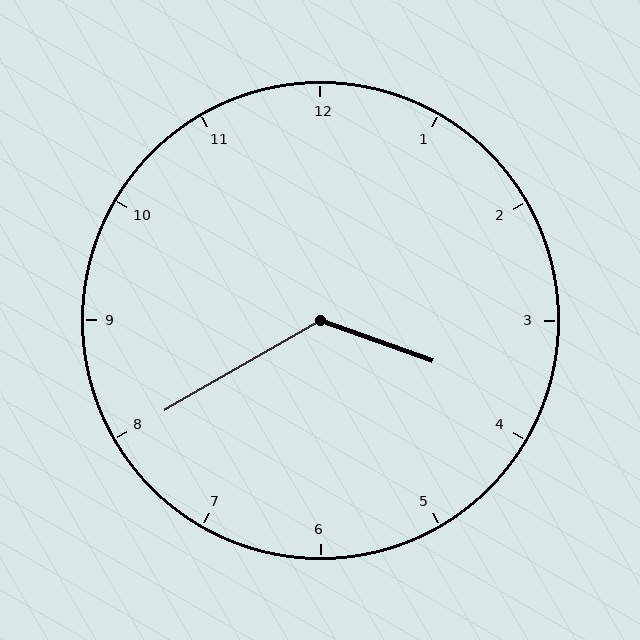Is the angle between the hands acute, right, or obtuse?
It is obtuse.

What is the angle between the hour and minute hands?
Approximately 130 degrees.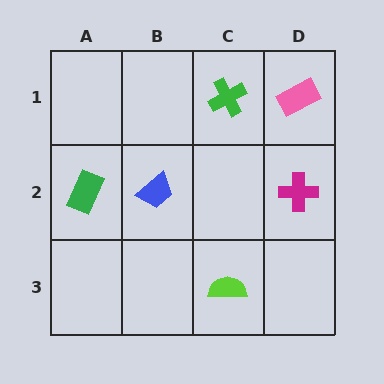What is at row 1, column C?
A green cross.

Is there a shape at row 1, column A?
No, that cell is empty.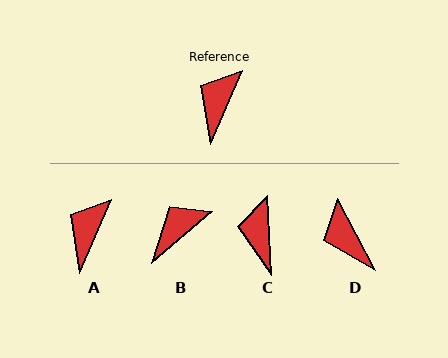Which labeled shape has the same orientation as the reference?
A.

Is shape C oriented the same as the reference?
No, it is off by about 26 degrees.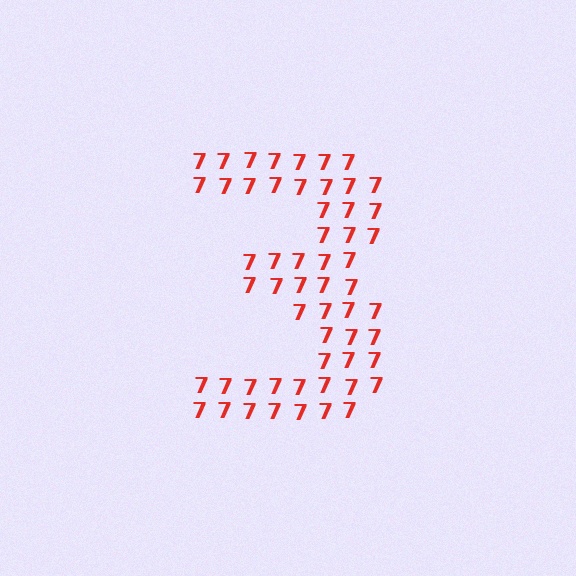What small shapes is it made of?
It is made of small digit 7's.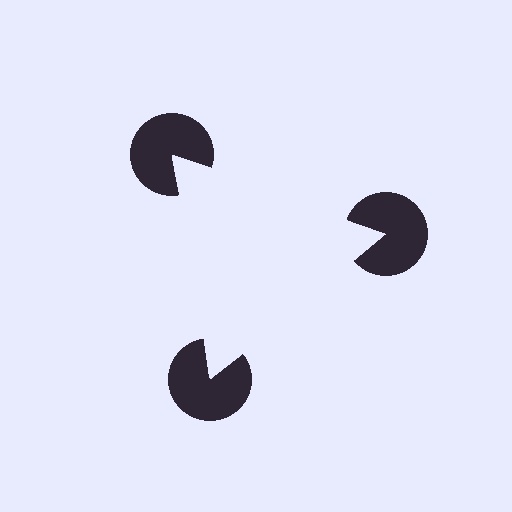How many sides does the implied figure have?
3 sides.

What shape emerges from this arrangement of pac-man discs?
An illusory triangle — its edges are inferred from the aligned wedge cuts in the pac-man discs, not physically drawn.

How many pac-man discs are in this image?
There are 3 — one at each vertex of the illusory triangle.